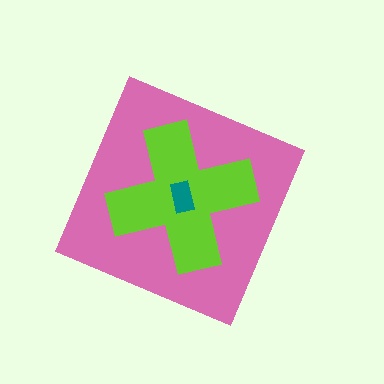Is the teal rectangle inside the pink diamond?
Yes.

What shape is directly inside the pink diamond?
The lime cross.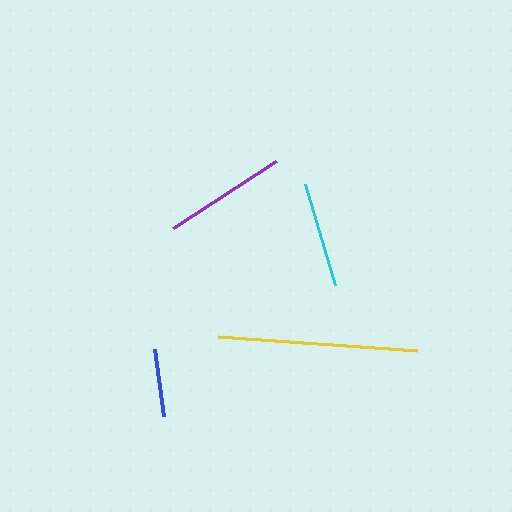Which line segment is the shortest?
The blue line is the shortest at approximately 68 pixels.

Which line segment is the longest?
The yellow line is the longest at approximately 199 pixels.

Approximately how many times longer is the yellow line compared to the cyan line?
The yellow line is approximately 1.9 times the length of the cyan line.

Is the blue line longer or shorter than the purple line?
The purple line is longer than the blue line.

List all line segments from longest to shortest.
From longest to shortest: yellow, purple, cyan, blue.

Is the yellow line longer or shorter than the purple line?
The yellow line is longer than the purple line.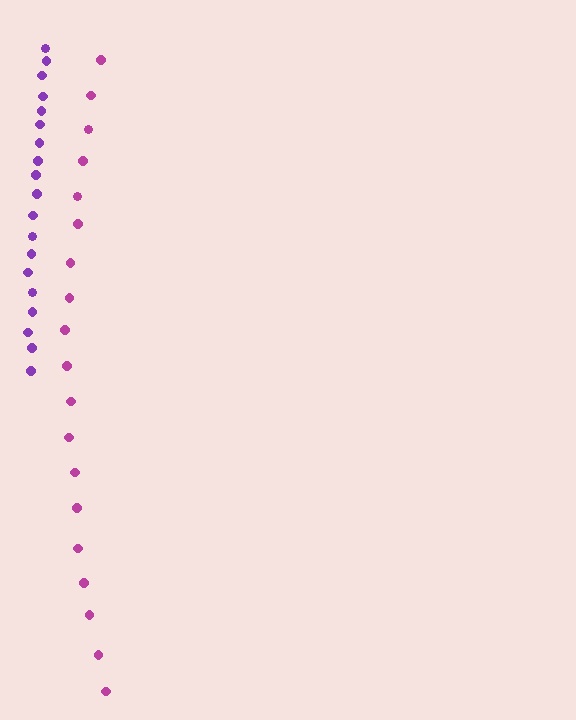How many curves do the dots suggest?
There are 2 distinct paths.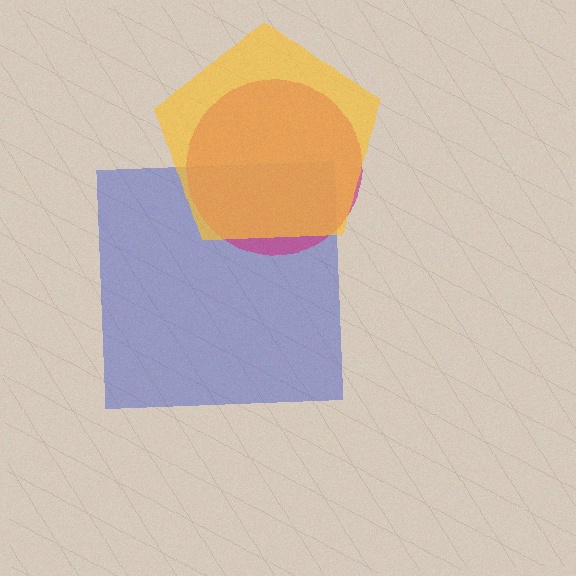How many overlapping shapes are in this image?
There are 3 overlapping shapes in the image.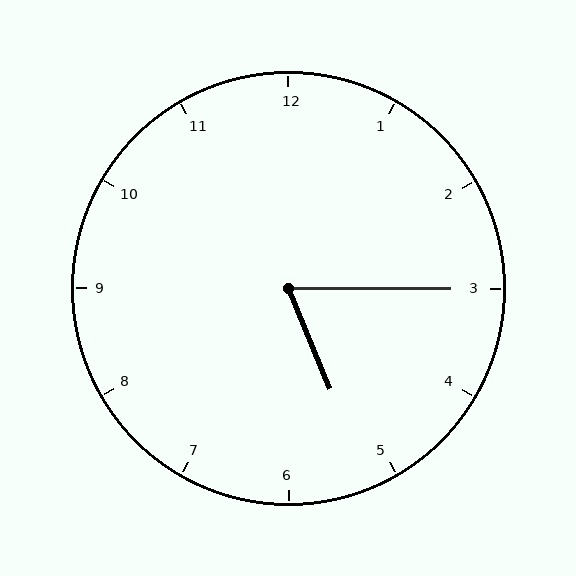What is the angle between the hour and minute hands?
Approximately 68 degrees.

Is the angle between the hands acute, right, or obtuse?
It is acute.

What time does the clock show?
5:15.